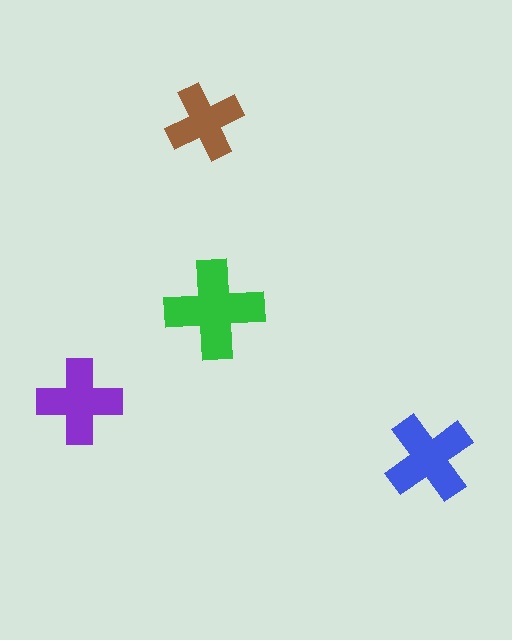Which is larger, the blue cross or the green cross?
The green one.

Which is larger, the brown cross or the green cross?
The green one.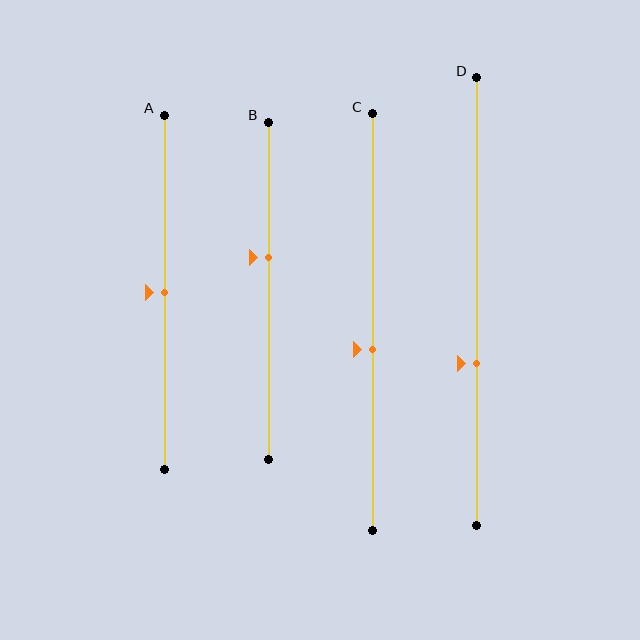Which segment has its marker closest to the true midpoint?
Segment A has its marker closest to the true midpoint.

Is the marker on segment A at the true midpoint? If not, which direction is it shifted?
Yes, the marker on segment A is at the true midpoint.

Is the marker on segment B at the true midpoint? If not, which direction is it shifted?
No, the marker on segment B is shifted upward by about 10% of the segment length.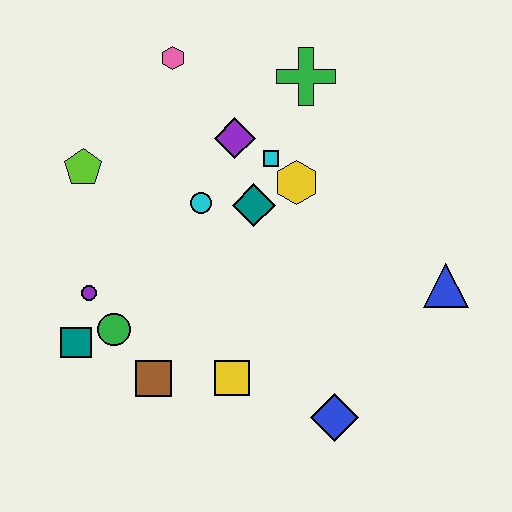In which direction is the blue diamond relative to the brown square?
The blue diamond is to the right of the brown square.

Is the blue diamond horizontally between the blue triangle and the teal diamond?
Yes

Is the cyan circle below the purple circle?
No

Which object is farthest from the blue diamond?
The pink hexagon is farthest from the blue diamond.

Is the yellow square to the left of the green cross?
Yes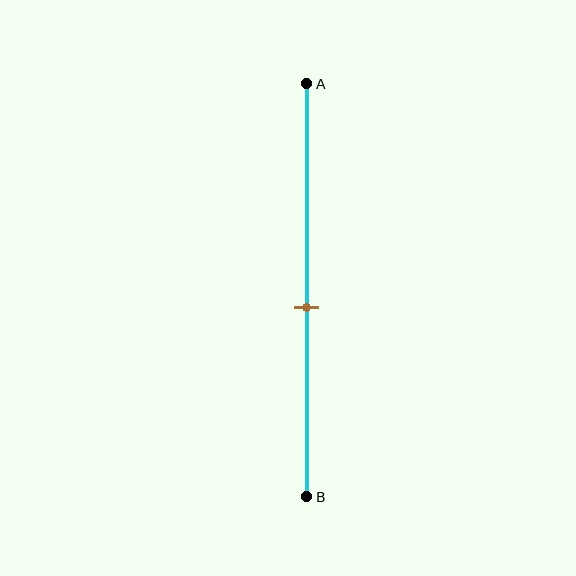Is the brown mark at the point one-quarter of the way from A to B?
No, the mark is at about 55% from A, not at the 25% one-quarter point.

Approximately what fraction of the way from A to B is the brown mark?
The brown mark is approximately 55% of the way from A to B.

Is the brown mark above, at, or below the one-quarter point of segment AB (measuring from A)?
The brown mark is below the one-quarter point of segment AB.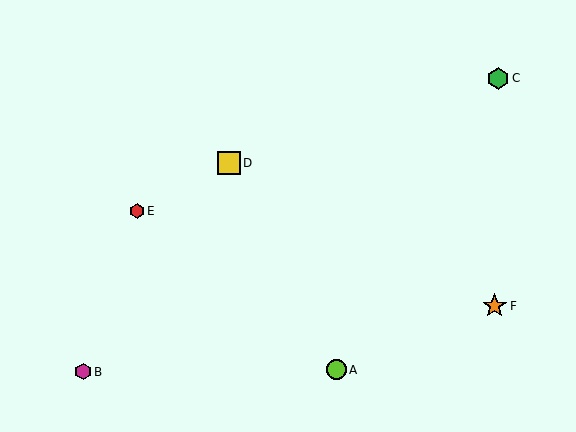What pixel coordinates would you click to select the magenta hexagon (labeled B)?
Click at (83, 372) to select the magenta hexagon B.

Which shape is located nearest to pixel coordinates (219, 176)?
The yellow square (labeled D) at (229, 163) is nearest to that location.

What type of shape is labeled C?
Shape C is a green hexagon.